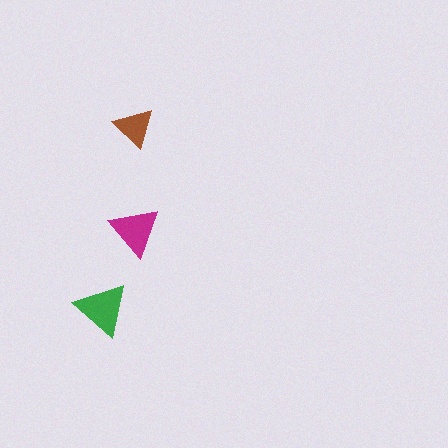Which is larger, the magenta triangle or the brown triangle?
The magenta one.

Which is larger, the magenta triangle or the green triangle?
The green one.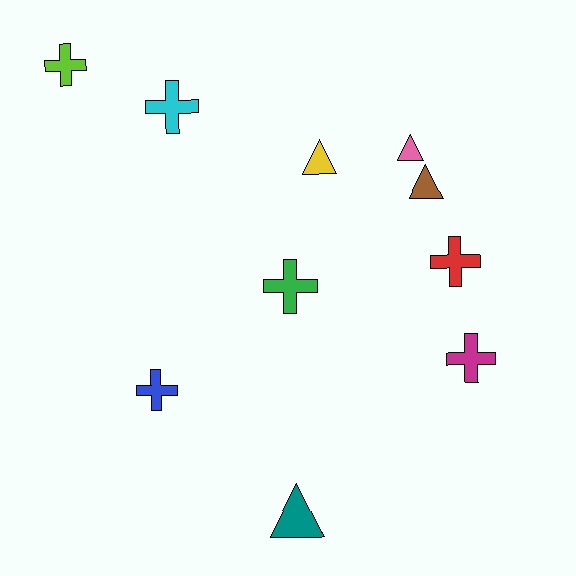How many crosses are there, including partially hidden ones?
There are 6 crosses.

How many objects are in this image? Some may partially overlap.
There are 10 objects.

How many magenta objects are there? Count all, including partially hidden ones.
There is 1 magenta object.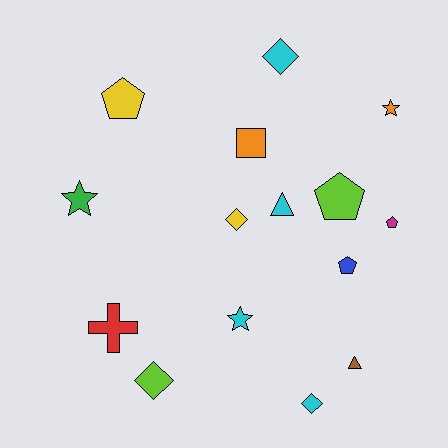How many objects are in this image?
There are 15 objects.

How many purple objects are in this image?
There are no purple objects.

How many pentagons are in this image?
There are 4 pentagons.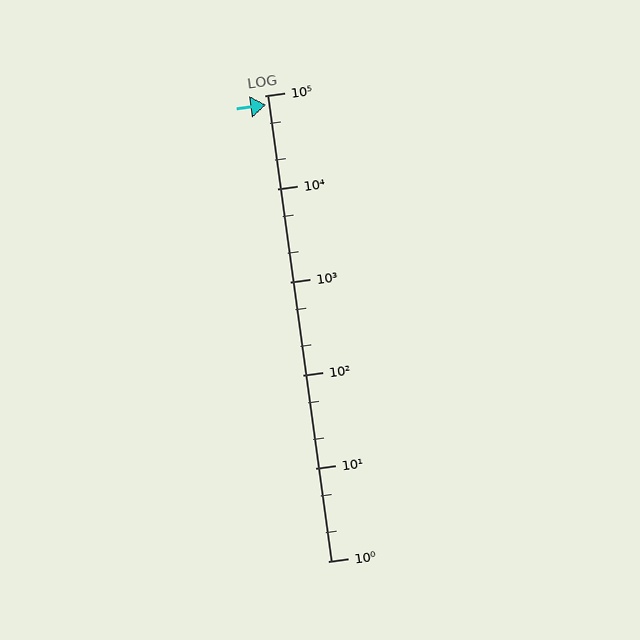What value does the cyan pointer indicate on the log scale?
The pointer indicates approximately 80000.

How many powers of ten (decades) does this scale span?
The scale spans 5 decades, from 1 to 100000.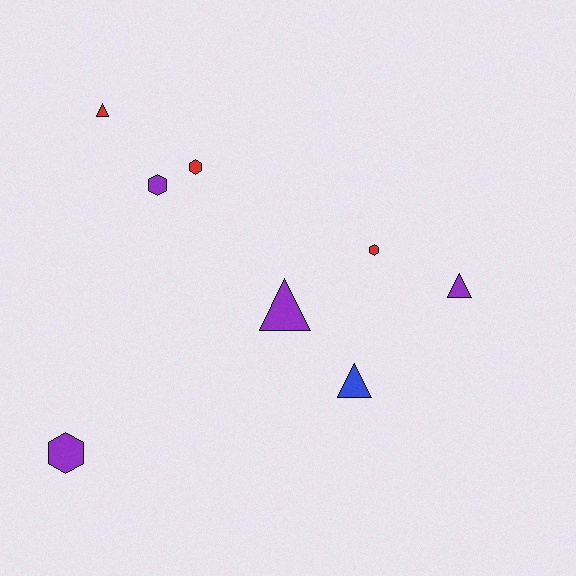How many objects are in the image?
There are 8 objects.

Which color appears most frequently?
Purple, with 4 objects.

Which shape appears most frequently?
Triangle, with 4 objects.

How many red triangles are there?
There is 1 red triangle.